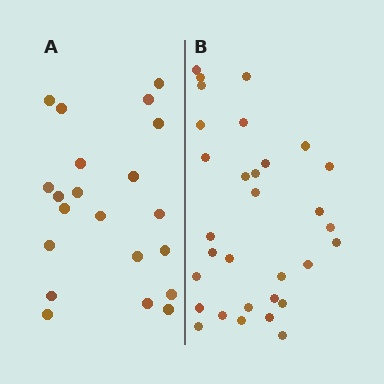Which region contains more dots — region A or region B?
Region B (the right region) has more dots.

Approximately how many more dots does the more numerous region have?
Region B has roughly 10 or so more dots than region A.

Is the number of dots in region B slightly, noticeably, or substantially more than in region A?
Region B has substantially more. The ratio is roughly 1.5 to 1.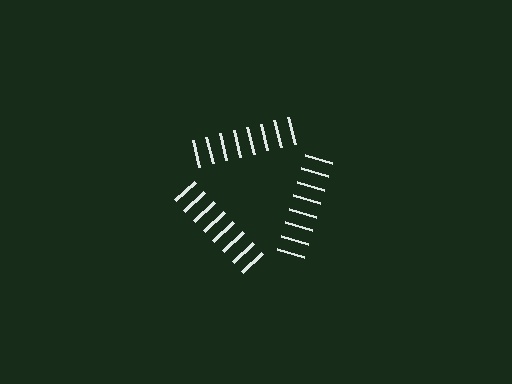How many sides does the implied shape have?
3 sides — the line-ends trace a triangle.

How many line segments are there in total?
24 — 8 along each of the 3 edges.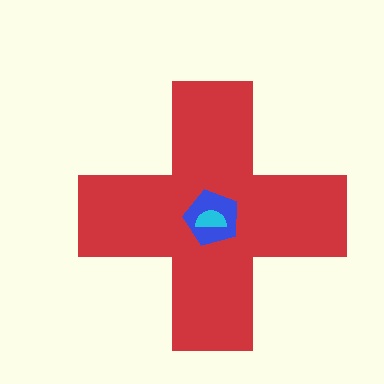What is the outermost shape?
The red cross.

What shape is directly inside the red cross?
The blue pentagon.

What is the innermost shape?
The cyan semicircle.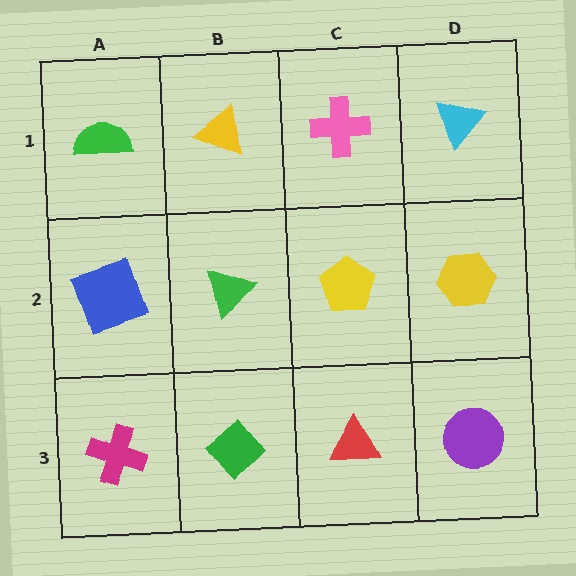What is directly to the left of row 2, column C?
A green triangle.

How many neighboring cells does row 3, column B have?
3.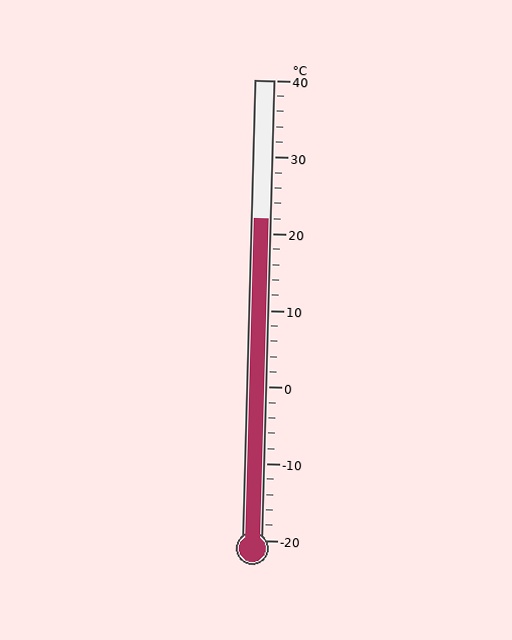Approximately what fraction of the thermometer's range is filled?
The thermometer is filled to approximately 70% of its range.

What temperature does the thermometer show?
The thermometer shows approximately 22°C.